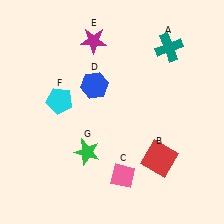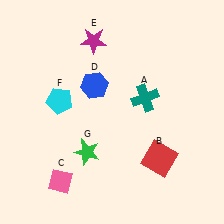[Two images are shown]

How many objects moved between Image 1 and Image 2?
2 objects moved between the two images.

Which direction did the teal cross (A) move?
The teal cross (A) moved down.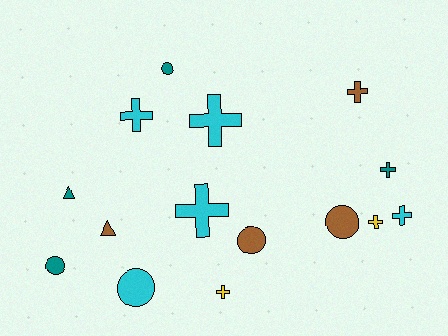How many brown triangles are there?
There is 1 brown triangle.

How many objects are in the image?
There are 15 objects.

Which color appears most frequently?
Cyan, with 5 objects.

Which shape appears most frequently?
Cross, with 8 objects.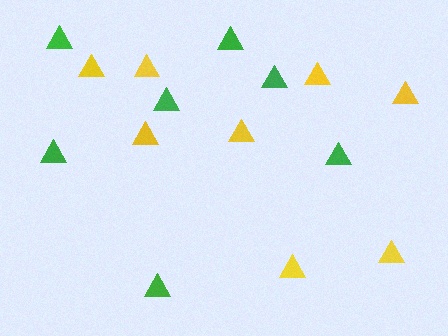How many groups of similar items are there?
There are 2 groups: one group of green triangles (7) and one group of yellow triangles (8).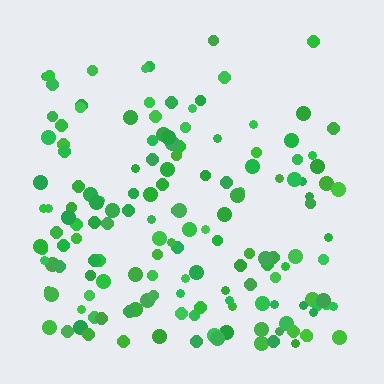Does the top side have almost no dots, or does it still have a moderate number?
Still a moderate number, just noticeably fewer than the bottom.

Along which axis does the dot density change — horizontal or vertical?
Vertical.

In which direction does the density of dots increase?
From top to bottom, with the bottom side densest.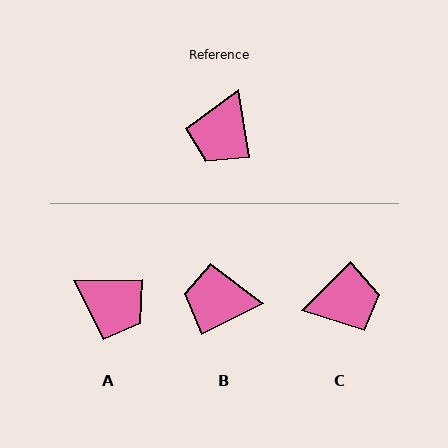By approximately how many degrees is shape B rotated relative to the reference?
Approximately 73 degrees clockwise.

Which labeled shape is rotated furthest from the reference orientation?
C, about 126 degrees away.